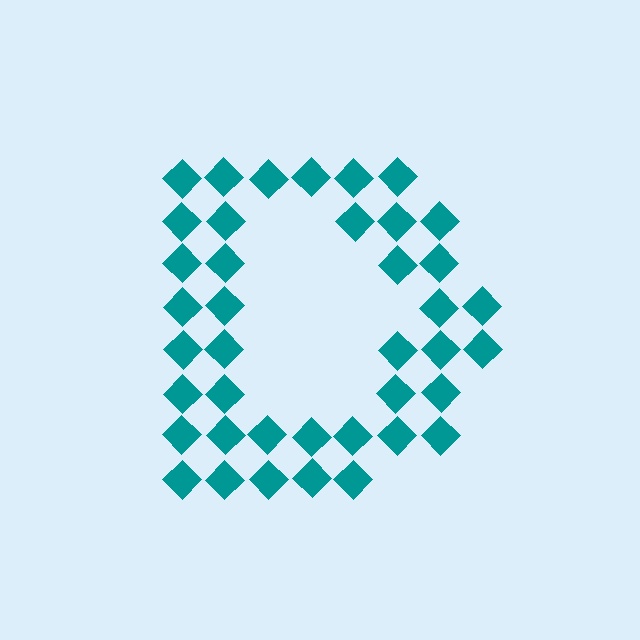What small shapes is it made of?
It is made of small diamonds.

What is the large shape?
The large shape is the letter D.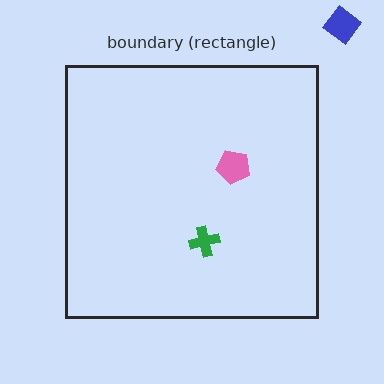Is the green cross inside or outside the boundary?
Inside.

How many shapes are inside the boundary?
2 inside, 1 outside.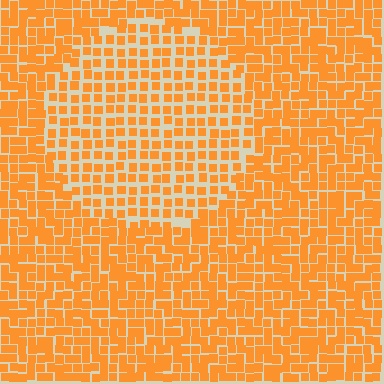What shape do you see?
I see a circle.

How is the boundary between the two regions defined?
The boundary is defined by a change in element density (approximately 1.6x ratio). All elements are the same color, size, and shape.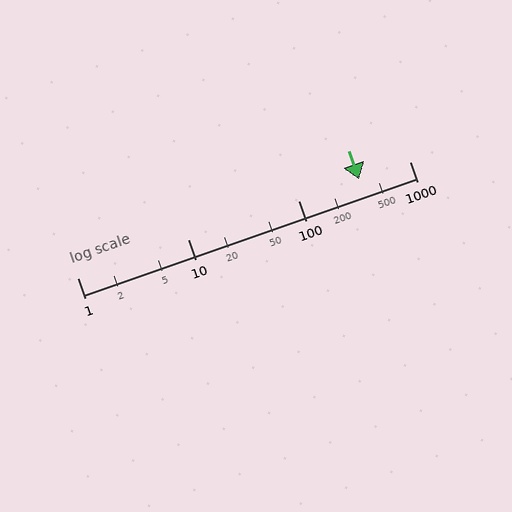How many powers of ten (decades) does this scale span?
The scale spans 3 decades, from 1 to 1000.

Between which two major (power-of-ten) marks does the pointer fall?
The pointer is between 100 and 1000.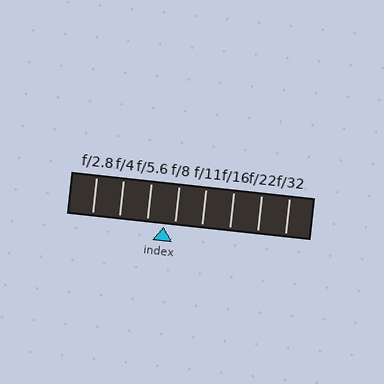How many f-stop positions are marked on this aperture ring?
There are 8 f-stop positions marked.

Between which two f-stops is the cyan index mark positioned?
The index mark is between f/5.6 and f/8.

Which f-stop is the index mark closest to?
The index mark is closest to f/8.